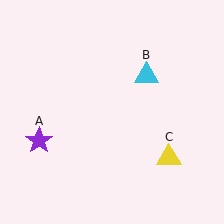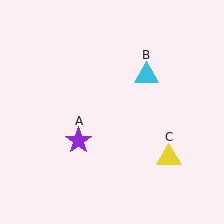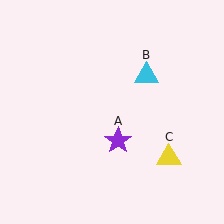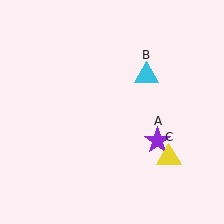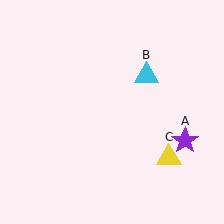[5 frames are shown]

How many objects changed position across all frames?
1 object changed position: purple star (object A).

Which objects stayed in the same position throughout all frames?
Cyan triangle (object B) and yellow triangle (object C) remained stationary.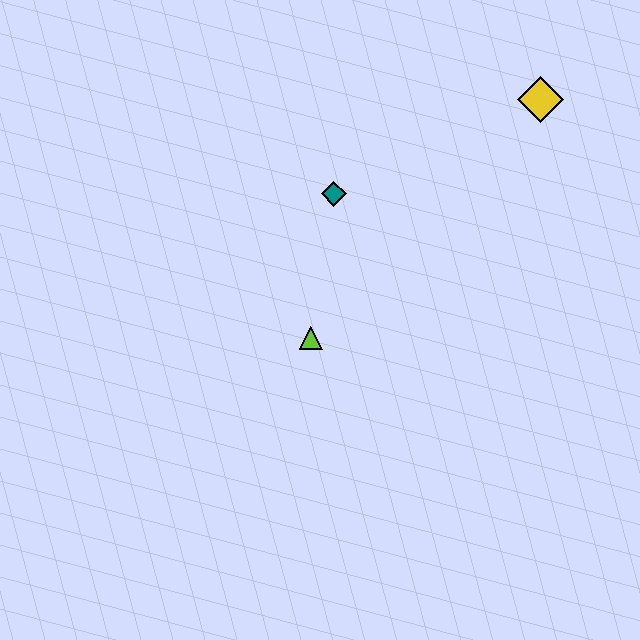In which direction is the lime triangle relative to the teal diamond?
The lime triangle is below the teal diamond.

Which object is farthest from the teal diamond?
The yellow diamond is farthest from the teal diamond.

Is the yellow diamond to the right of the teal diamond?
Yes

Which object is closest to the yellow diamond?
The teal diamond is closest to the yellow diamond.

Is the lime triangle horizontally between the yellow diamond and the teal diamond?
No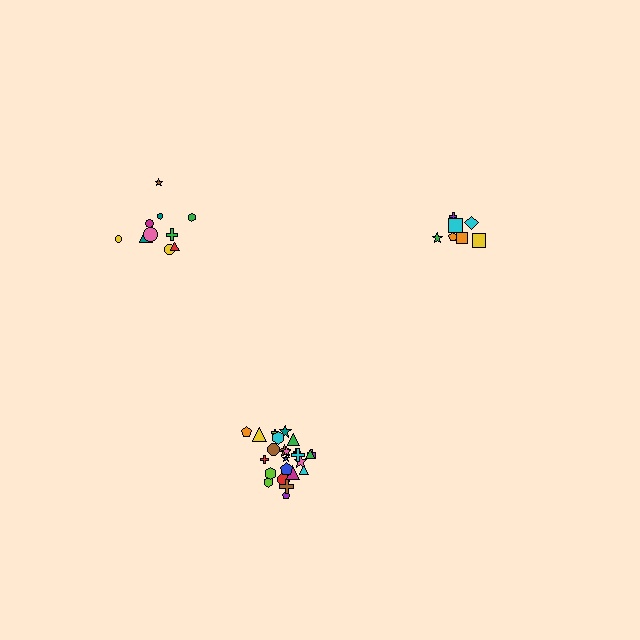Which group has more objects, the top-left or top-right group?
The top-left group.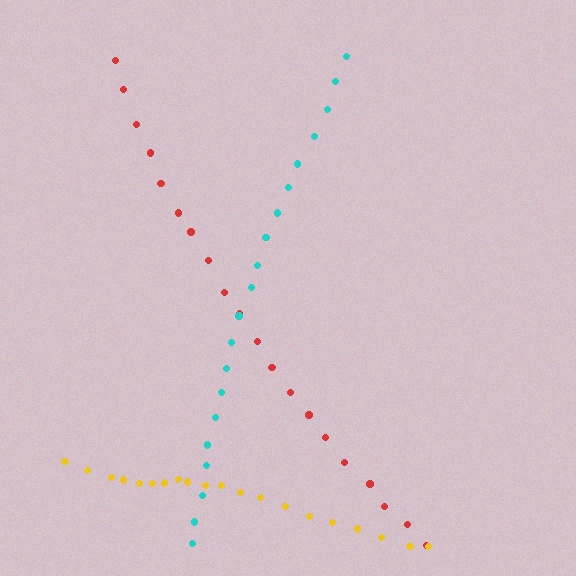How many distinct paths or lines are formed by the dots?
There are 3 distinct paths.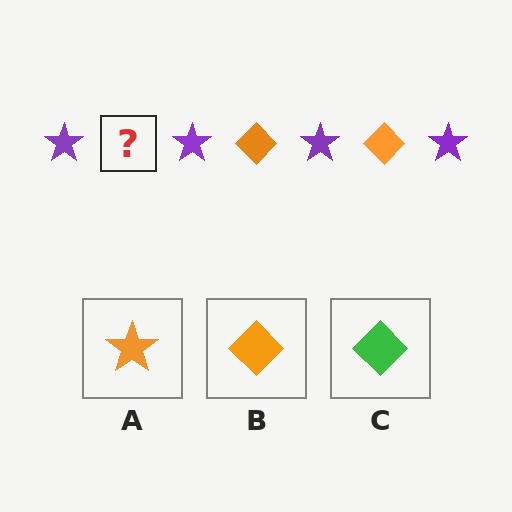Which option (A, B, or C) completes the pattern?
B.